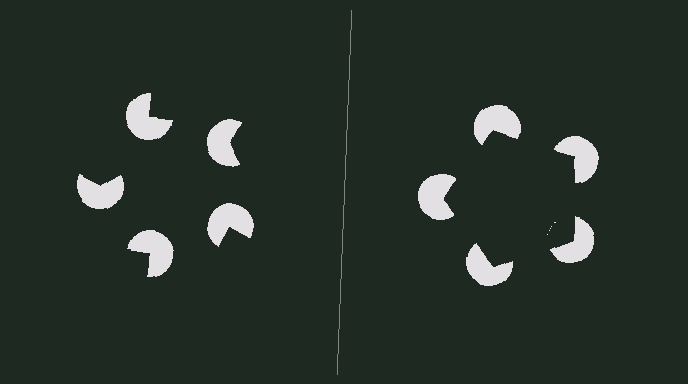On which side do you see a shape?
An illusory pentagon appears on the right side. On the left side the wedge cuts are rotated, so no coherent shape forms.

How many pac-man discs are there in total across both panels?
10 — 5 on each side.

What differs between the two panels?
The pac-man discs are positioned identically on both sides; only the wedge orientations differ. On the right they align to a pentagon; on the left they are misaligned.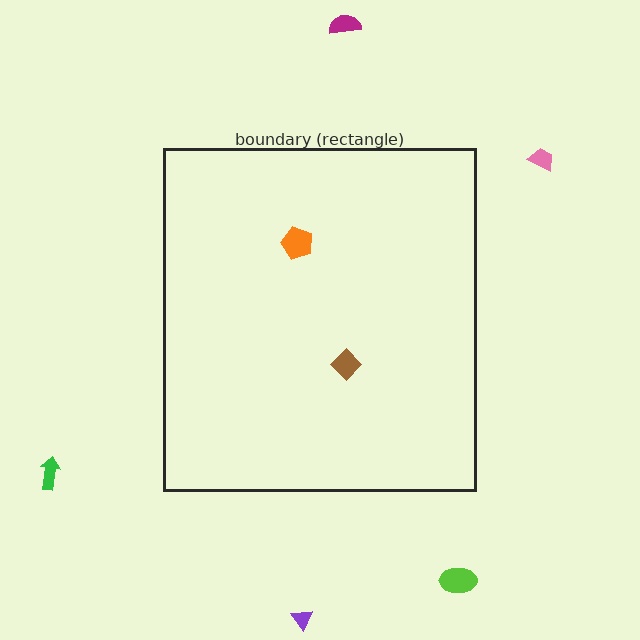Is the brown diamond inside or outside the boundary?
Inside.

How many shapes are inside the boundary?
2 inside, 5 outside.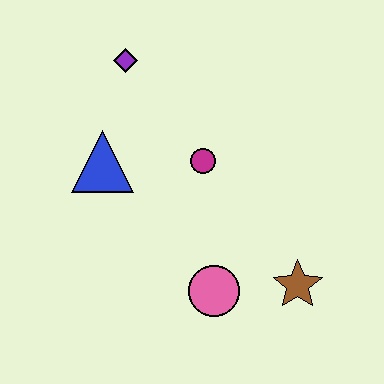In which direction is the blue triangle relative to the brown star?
The blue triangle is to the left of the brown star.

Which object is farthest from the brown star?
The purple diamond is farthest from the brown star.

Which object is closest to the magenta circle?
The blue triangle is closest to the magenta circle.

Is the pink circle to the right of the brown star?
No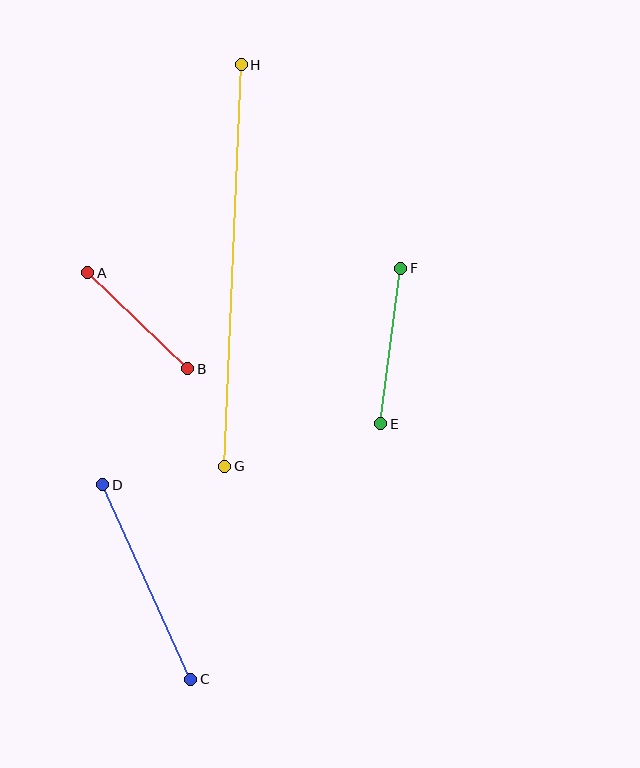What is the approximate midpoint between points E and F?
The midpoint is at approximately (391, 346) pixels.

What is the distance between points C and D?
The distance is approximately 213 pixels.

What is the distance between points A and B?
The distance is approximately 139 pixels.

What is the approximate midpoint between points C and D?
The midpoint is at approximately (147, 582) pixels.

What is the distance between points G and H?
The distance is approximately 401 pixels.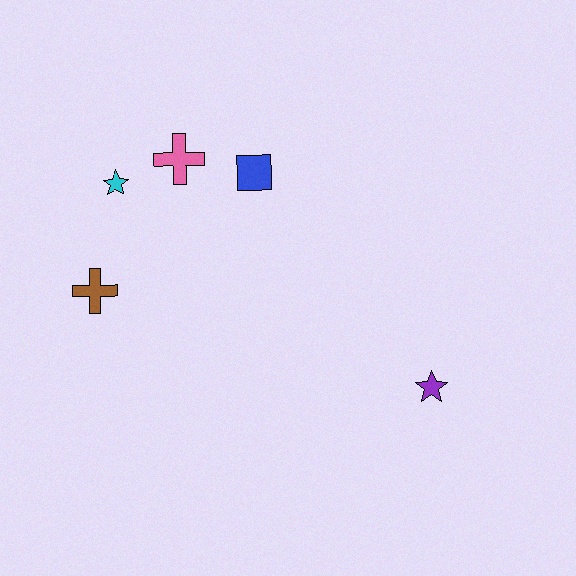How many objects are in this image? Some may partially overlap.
There are 5 objects.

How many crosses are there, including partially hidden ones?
There are 2 crosses.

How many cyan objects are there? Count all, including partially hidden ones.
There is 1 cyan object.